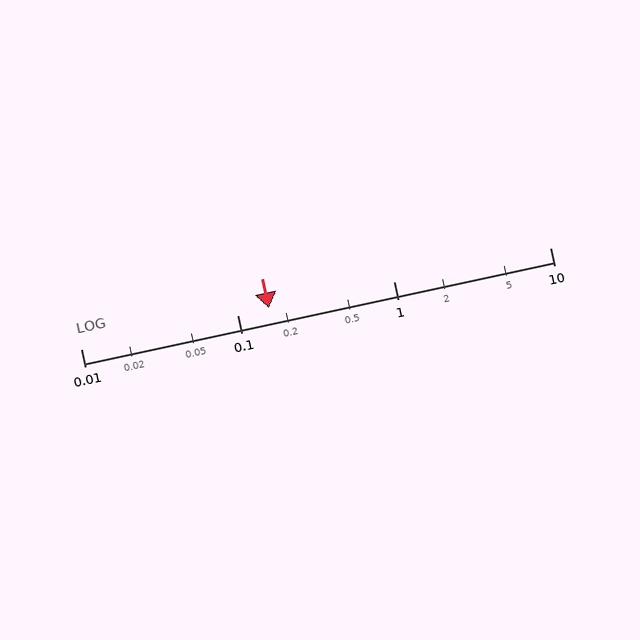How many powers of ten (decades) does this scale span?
The scale spans 3 decades, from 0.01 to 10.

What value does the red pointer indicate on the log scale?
The pointer indicates approximately 0.16.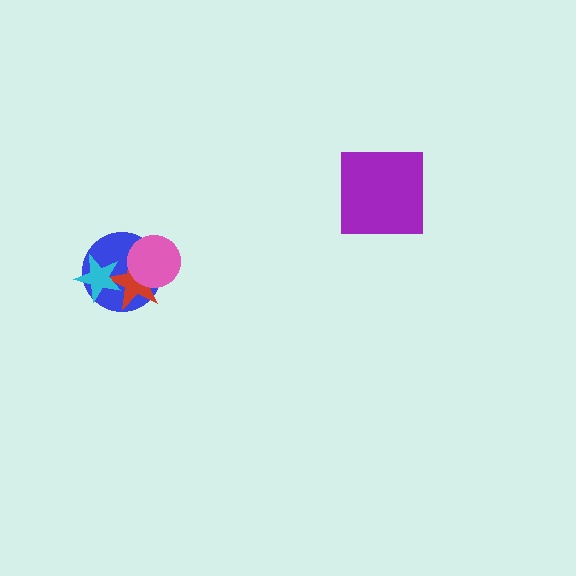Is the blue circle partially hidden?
Yes, it is partially covered by another shape.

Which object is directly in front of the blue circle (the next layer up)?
The red star is directly in front of the blue circle.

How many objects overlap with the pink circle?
2 objects overlap with the pink circle.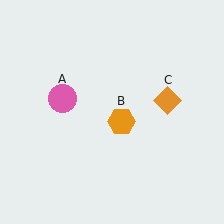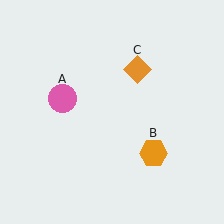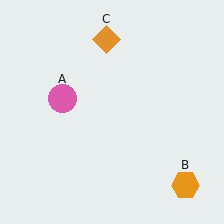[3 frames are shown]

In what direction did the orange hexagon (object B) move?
The orange hexagon (object B) moved down and to the right.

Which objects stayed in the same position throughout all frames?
Pink circle (object A) remained stationary.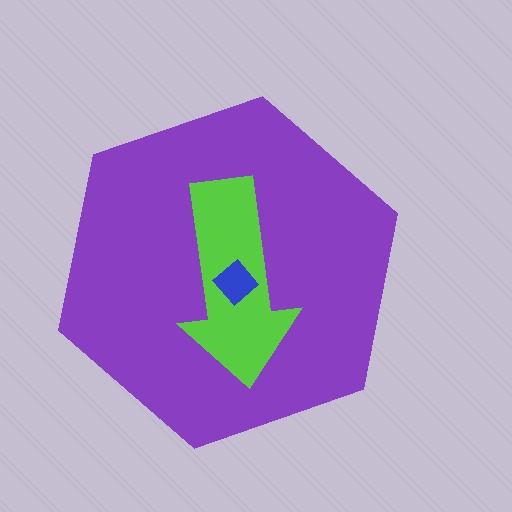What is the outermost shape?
The purple hexagon.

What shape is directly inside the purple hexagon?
The lime arrow.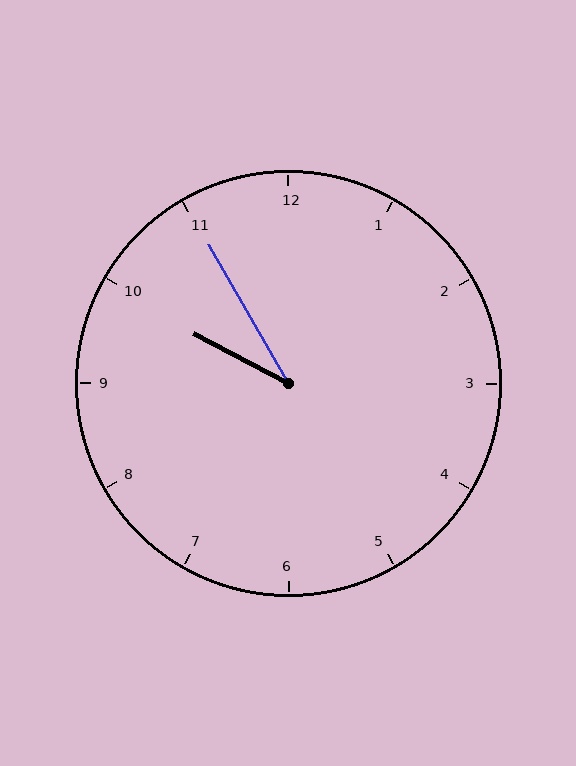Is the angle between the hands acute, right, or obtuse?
It is acute.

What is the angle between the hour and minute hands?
Approximately 32 degrees.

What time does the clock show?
9:55.